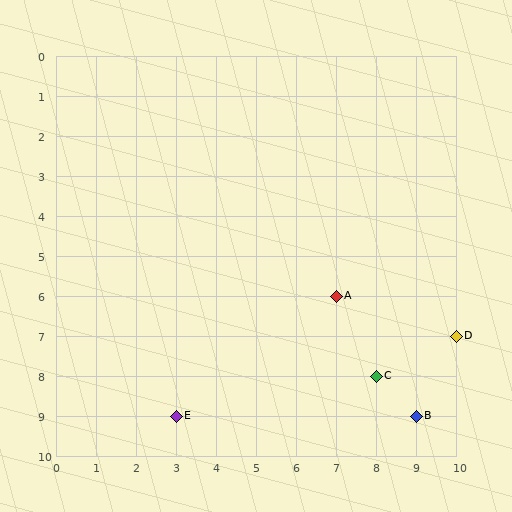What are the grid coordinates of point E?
Point E is at grid coordinates (3, 9).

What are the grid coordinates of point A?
Point A is at grid coordinates (7, 6).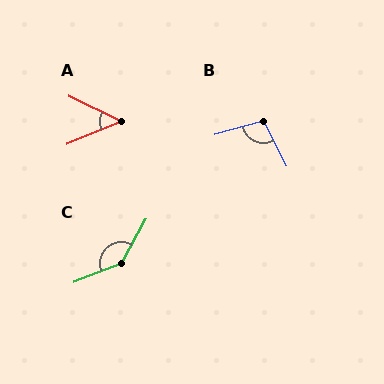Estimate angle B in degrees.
Approximately 102 degrees.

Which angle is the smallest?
A, at approximately 49 degrees.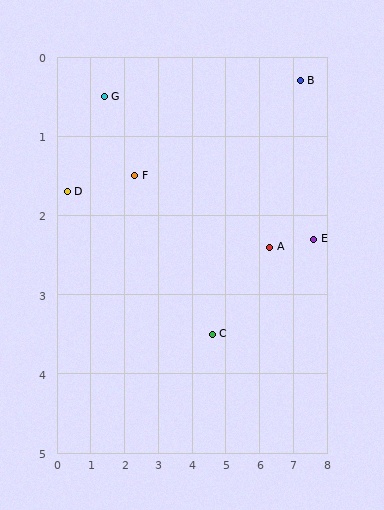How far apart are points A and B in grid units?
Points A and B are about 2.3 grid units apart.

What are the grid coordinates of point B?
Point B is at approximately (7.2, 0.3).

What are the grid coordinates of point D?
Point D is at approximately (0.3, 1.7).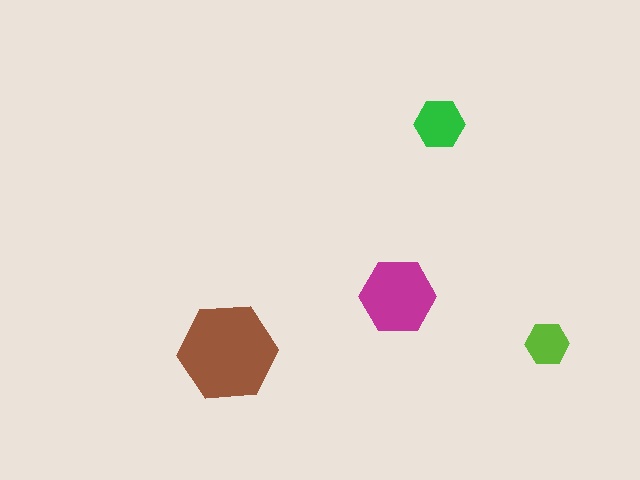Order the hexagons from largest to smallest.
the brown one, the magenta one, the green one, the lime one.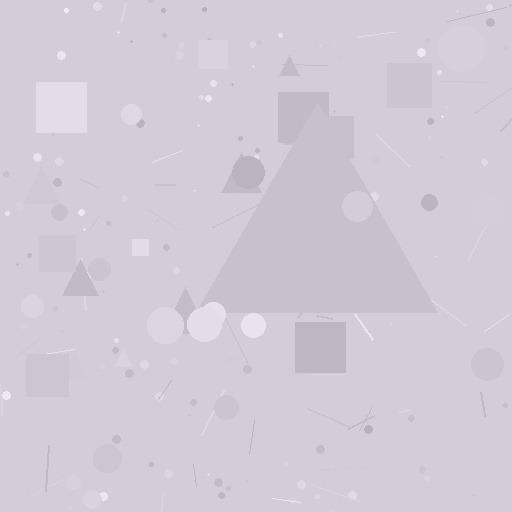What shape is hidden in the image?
A triangle is hidden in the image.